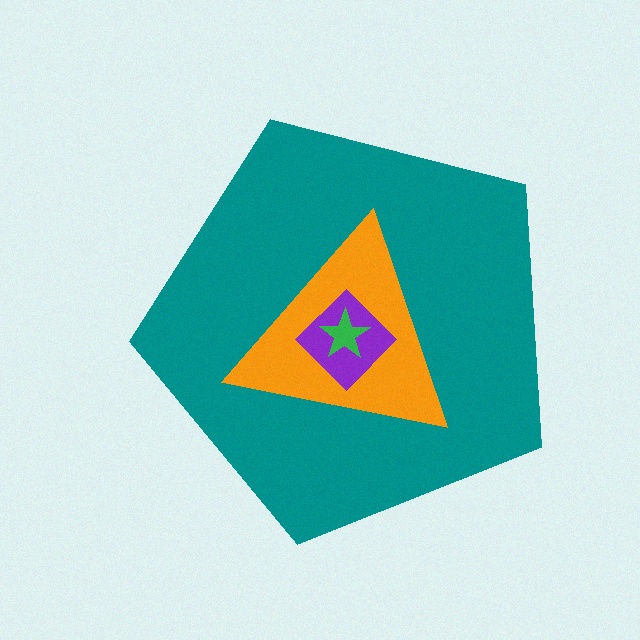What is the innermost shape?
The green star.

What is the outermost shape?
The teal pentagon.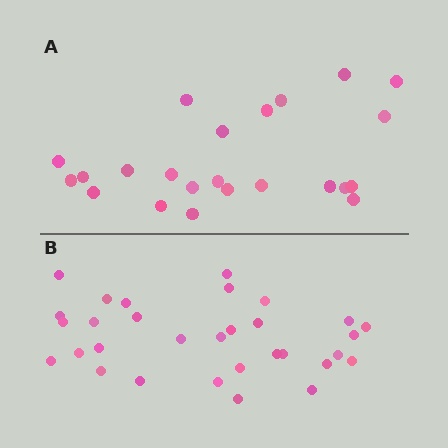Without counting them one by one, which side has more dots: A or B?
Region B (the bottom region) has more dots.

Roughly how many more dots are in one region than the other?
Region B has roughly 8 or so more dots than region A.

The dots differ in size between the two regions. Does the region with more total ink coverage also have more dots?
No. Region A has more total ink coverage because its dots are larger, but region B actually contains more individual dots. Total area can be misleading — the number of items is what matters here.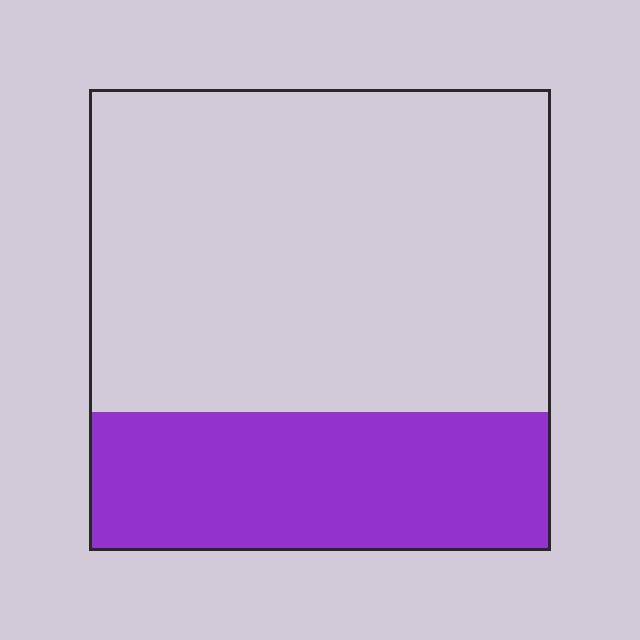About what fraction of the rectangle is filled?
About one third (1/3).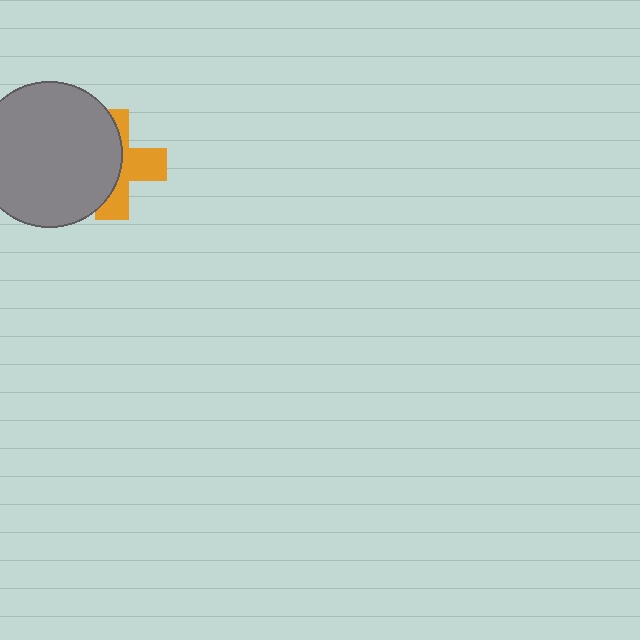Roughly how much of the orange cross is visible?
About half of it is visible (roughly 46%).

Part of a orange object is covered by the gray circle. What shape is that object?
It is a cross.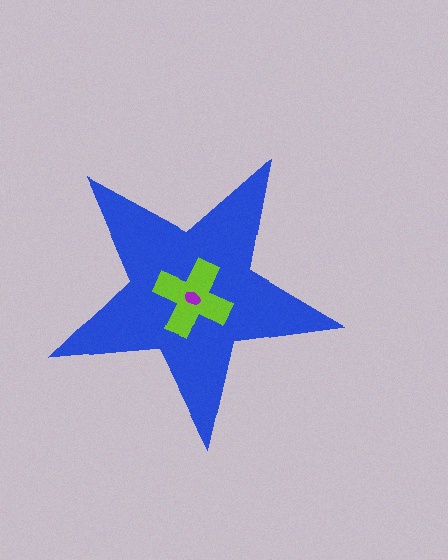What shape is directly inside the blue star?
The lime cross.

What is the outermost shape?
The blue star.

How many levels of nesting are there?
3.